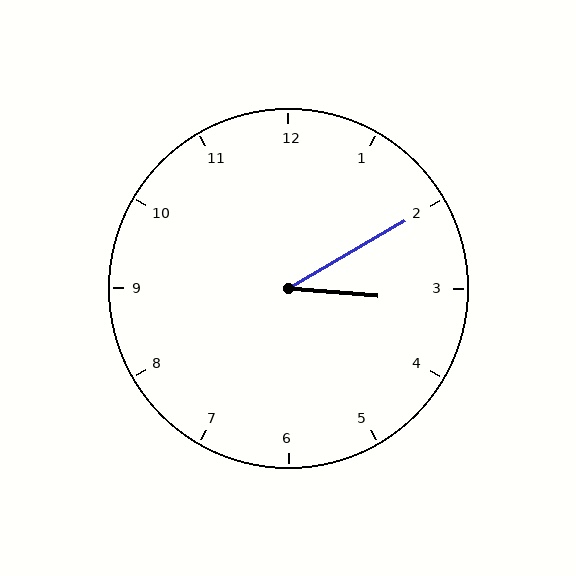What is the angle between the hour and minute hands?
Approximately 35 degrees.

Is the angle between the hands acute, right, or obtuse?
It is acute.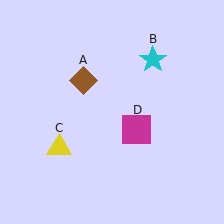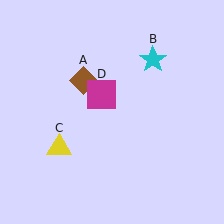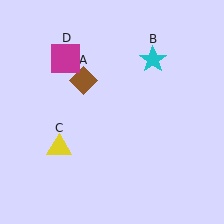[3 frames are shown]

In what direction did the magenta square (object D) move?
The magenta square (object D) moved up and to the left.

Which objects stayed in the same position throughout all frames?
Brown diamond (object A) and cyan star (object B) and yellow triangle (object C) remained stationary.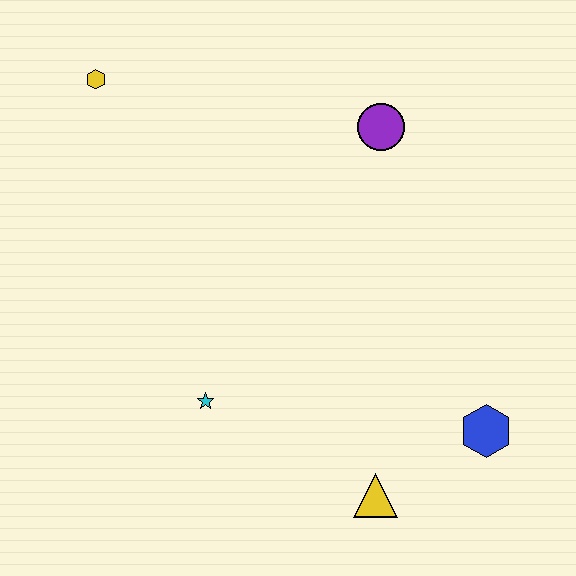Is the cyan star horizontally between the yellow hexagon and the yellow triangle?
Yes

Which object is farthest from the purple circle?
The yellow triangle is farthest from the purple circle.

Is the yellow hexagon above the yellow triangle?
Yes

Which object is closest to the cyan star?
The yellow triangle is closest to the cyan star.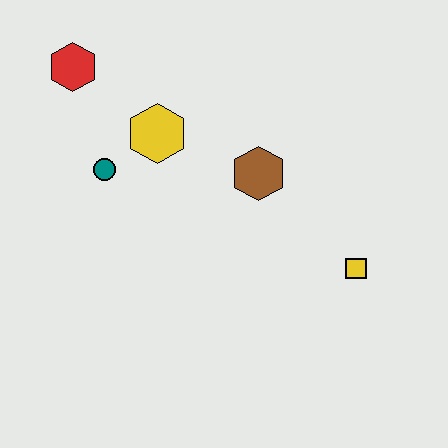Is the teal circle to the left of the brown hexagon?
Yes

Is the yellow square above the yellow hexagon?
No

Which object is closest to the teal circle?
The yellow hexagon is closest to the teal circle.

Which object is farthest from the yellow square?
The red hexagon is farthest from the yellow square.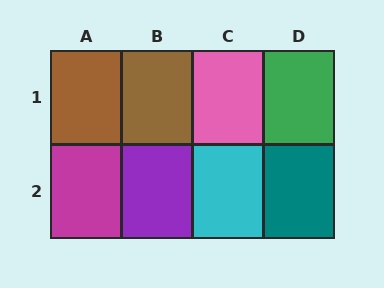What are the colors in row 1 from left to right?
Brown, brown, pink, green.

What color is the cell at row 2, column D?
Teal.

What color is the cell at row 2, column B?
Purple.